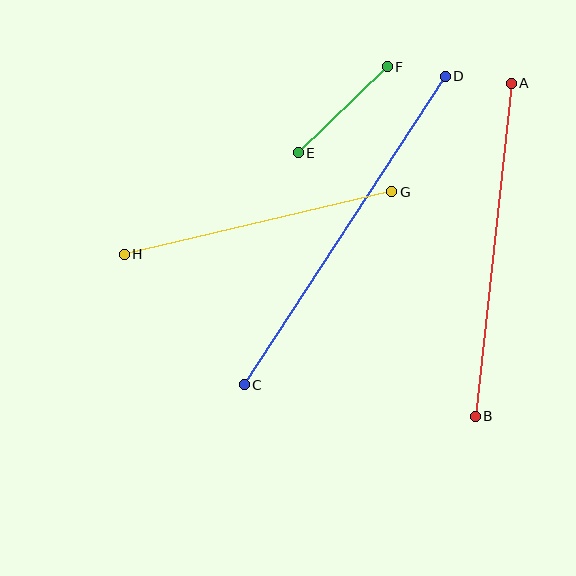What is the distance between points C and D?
The distance is approximately 369 pixels.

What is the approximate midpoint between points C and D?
The midpoint is at approximately (345, 231) pixels.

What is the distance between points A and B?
The distance is approximately 335 pixels.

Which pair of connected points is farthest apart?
Points C and D are farthest apart.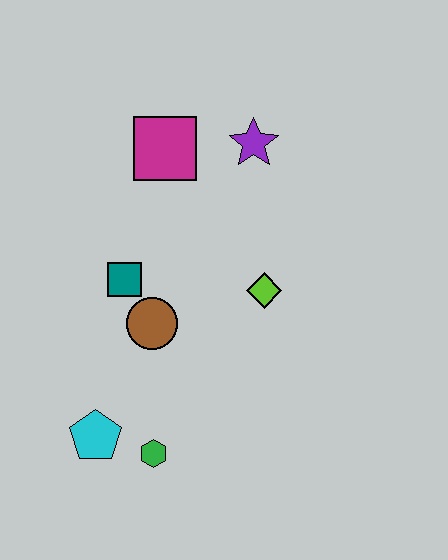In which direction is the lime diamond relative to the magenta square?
The lime diamond is below the magenta square.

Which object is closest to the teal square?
The brown circle is closest to the teal square.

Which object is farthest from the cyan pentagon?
The purple star is farthest from the cyan pentagon.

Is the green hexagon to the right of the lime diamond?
No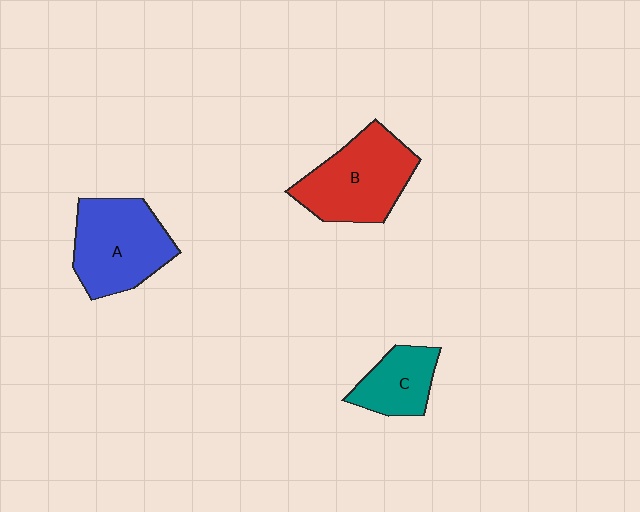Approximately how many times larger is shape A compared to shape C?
Approximately 1.7 times.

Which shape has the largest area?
Shape B (red).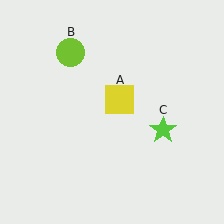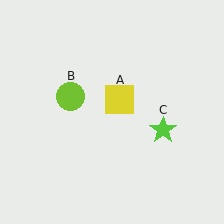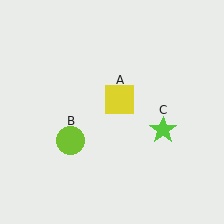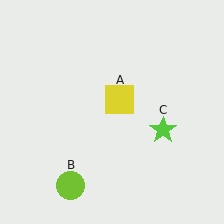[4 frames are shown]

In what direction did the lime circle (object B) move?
The lime circle (object B) moved down.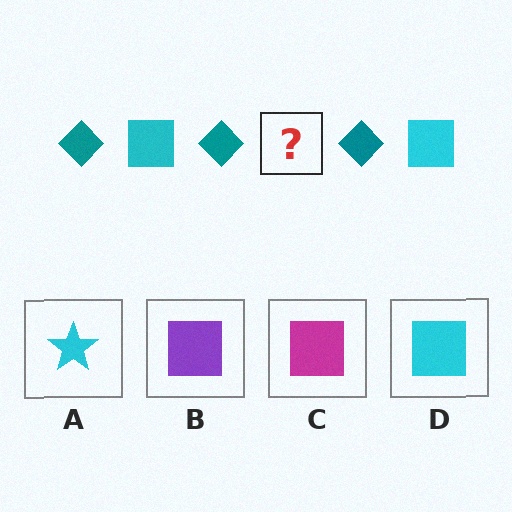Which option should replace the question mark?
Option D.